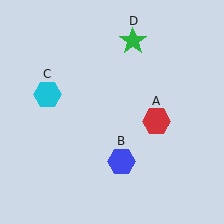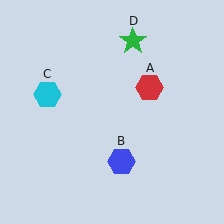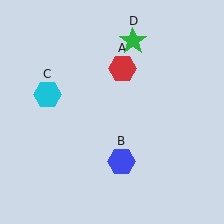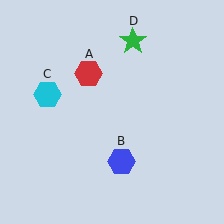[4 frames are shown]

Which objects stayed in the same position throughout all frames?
Blue hexagon (object B) and cyan hexagon (object C) and green star (object D) remained stationary.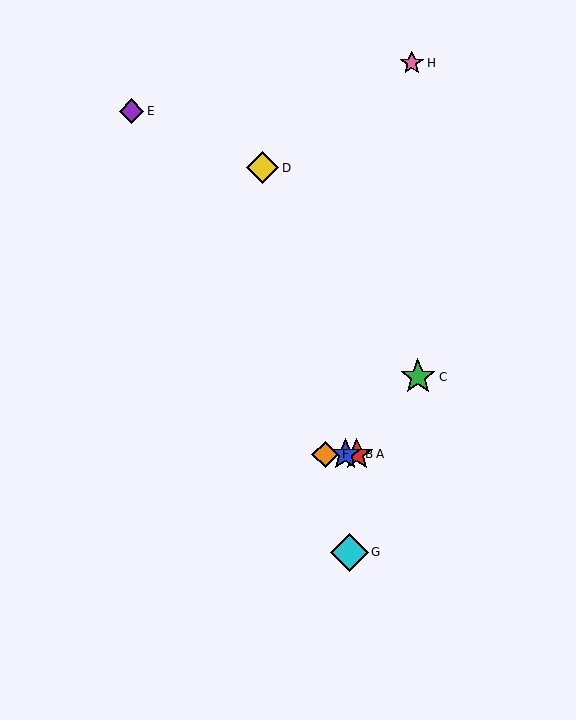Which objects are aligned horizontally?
Objects A, B, F are aligned horizontally.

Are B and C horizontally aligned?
No, B is at y≈454 and C is at y≈377.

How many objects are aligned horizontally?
3 objects (A, B, F) are aligned horizontally.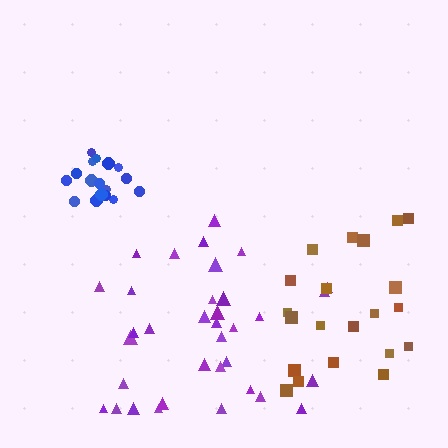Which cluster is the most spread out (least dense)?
Purple.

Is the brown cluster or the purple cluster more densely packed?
Brown.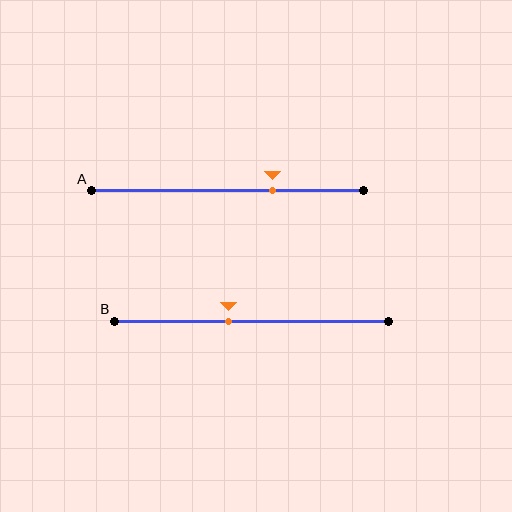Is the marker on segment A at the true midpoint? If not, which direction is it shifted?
No, the marker on segment A is shifted to the right by about 17% of the segment length.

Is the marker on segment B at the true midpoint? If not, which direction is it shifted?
No, the marker on segment B is shifted to the left by about 9% of the segment length.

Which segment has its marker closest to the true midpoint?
Segment B has its marker closest to the true midpoint.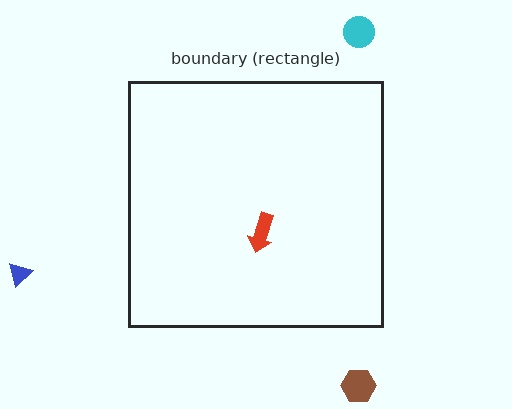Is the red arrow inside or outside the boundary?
Inside.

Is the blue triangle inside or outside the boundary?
Outside.